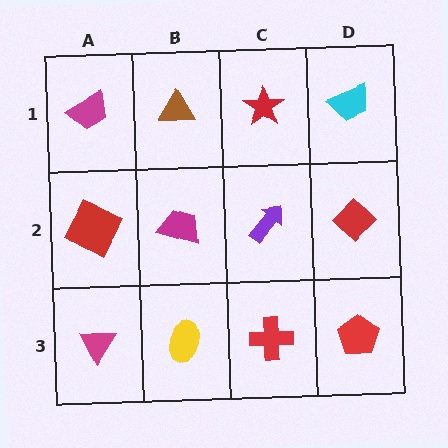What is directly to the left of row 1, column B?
A magenta trapezoid.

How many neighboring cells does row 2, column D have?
3.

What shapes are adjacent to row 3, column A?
A red square (row 2, column A), a yellow ellipse (row 3, column B).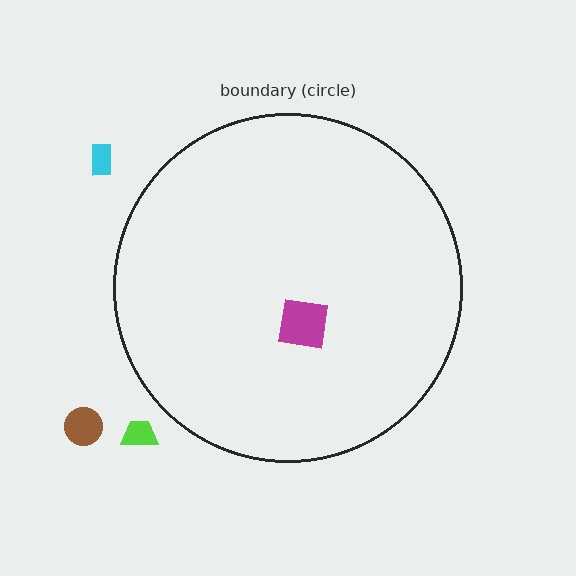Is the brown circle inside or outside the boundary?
Outside.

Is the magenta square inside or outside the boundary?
Inside.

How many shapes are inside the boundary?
1 inside, 3 outside.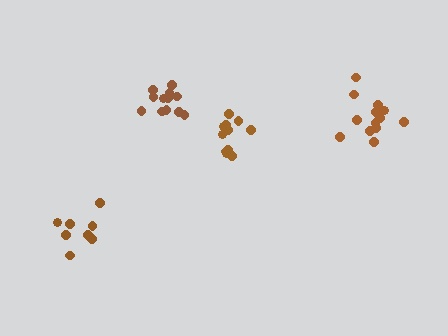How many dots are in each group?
Group 1: 8 dots, Group 2: 12 dots, Group 3: 14 dots, Group 4: 11 dots (45 total).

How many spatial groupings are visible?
There are 4 spatial groupings.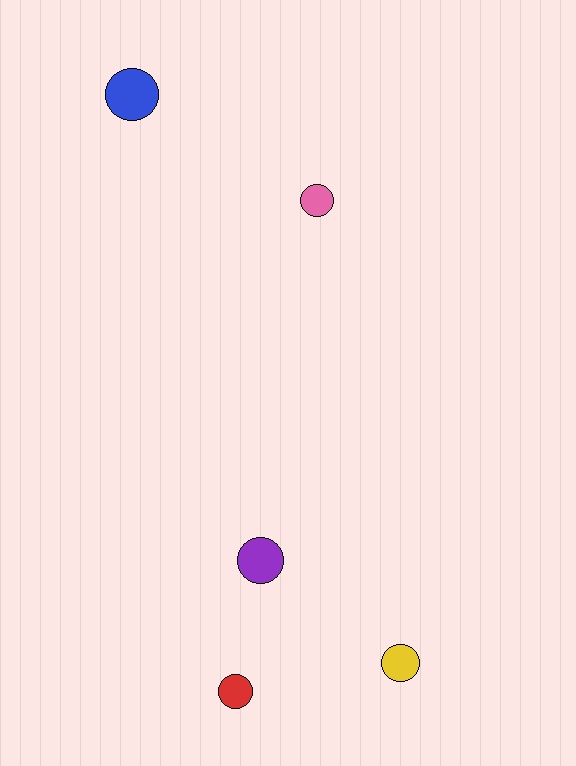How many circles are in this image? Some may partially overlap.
There are 5 circles.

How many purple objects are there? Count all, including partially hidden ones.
There is 1 purple object.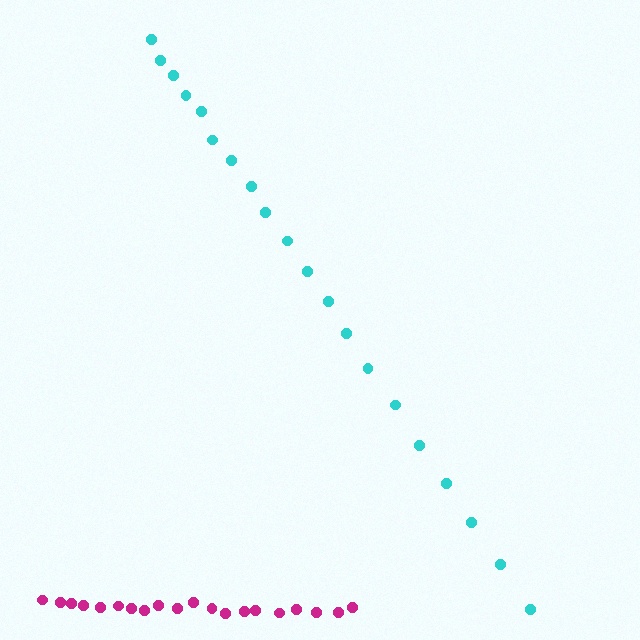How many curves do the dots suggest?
There are 2 distinct paths.